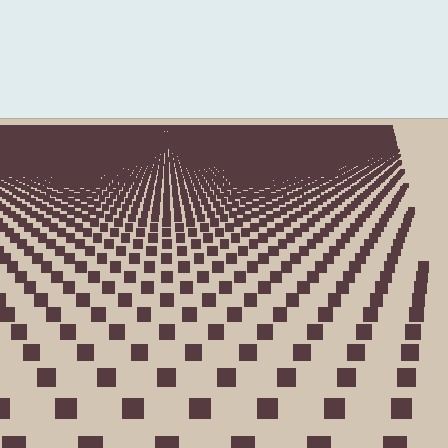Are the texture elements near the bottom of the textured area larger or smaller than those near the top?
Larger. Near the bottom, elements are closer to the viewer and appear at a bigger on-screen size.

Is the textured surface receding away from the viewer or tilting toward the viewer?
The surface is receding away from the viewer. Texture elements get smaller and denser toward the top.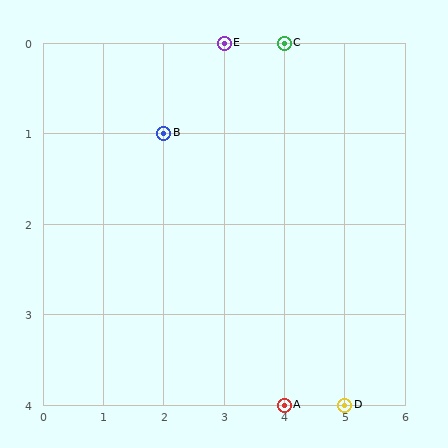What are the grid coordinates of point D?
Point D is at grid coordinates (5, 4).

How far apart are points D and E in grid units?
Points D and E are 2 columns and 4 rows apart (about 4.5 grid units diagonally).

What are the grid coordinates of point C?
Point C is at grid coordinates (4, 0).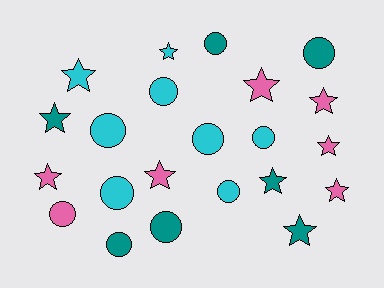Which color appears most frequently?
Cyan, with 8 objects.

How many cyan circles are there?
There are 6 cyan circles.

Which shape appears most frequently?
Star, with 11 objects.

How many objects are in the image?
There are 22 objects.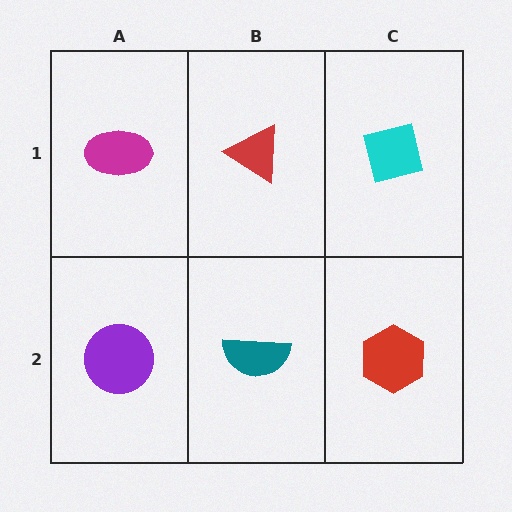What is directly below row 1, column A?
A purple circle.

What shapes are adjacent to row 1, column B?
A teal semicircle (row 2, column B), a magenta ellipse (row 1, column A), a cyan square (row 1, column C).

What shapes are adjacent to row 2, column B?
A red triangle (row 1, column B), a purple circle (row 2, column A), a red hexagon (row 2, column C).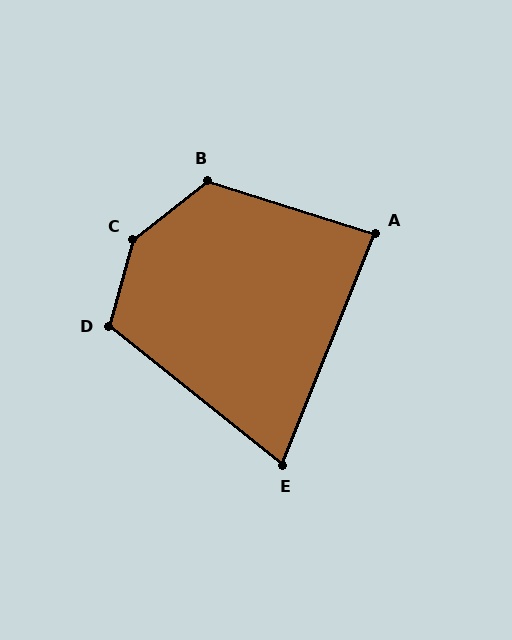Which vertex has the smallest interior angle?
E, at approximately 73 degrees.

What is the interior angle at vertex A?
Approximately 86 degrees (approximately right).